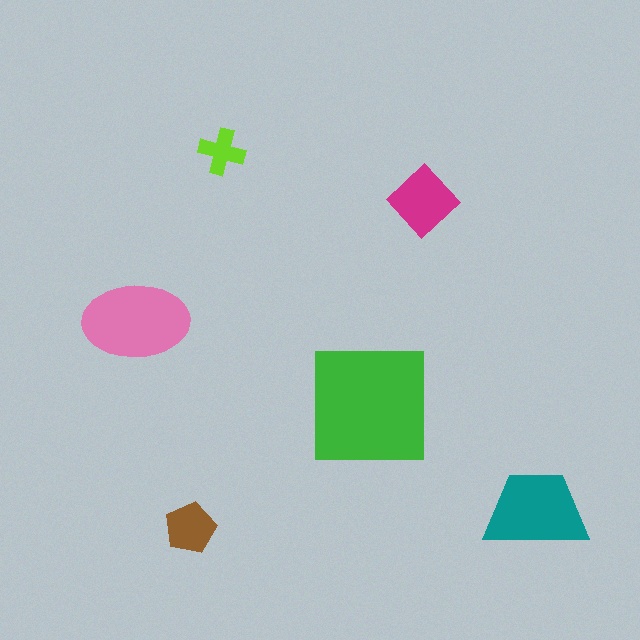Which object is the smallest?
The lime cross.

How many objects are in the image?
There are 6 objects in the image.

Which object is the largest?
The green square.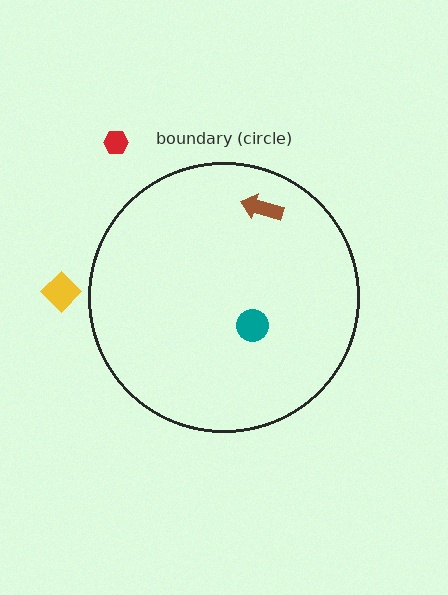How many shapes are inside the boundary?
2 inside, 2 outside.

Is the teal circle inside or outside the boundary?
Inside.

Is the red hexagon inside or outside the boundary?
Outside.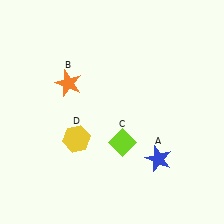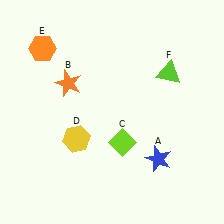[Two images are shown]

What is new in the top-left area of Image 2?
An orange hexagon (E) was added in the top-left area of Image 2.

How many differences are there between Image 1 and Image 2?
There are 2 differences between the two images.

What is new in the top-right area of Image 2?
A lime triangle (F) was added in the top-right area of Image 2.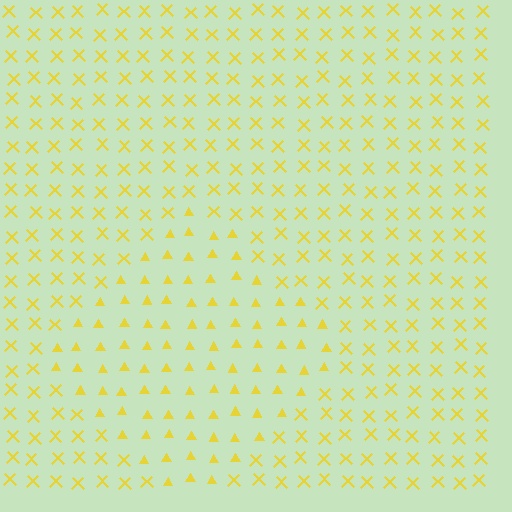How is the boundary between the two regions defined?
The boundary is defined by a change in element shape: triangles inside vs. X marks outside. All elements share the same color and spacing.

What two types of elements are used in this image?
The image uses triangles inside the diamond region and X marks outside it.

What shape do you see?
I see a diamond.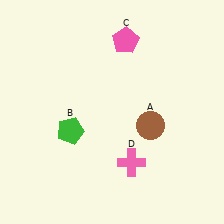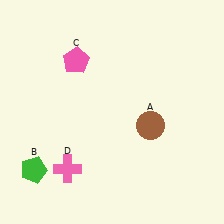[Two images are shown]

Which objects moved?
The objects that moved are: the green pentagon (B), the pink pentagon (C), the pink cross (D).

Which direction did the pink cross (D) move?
The pink cross (D) moved left.